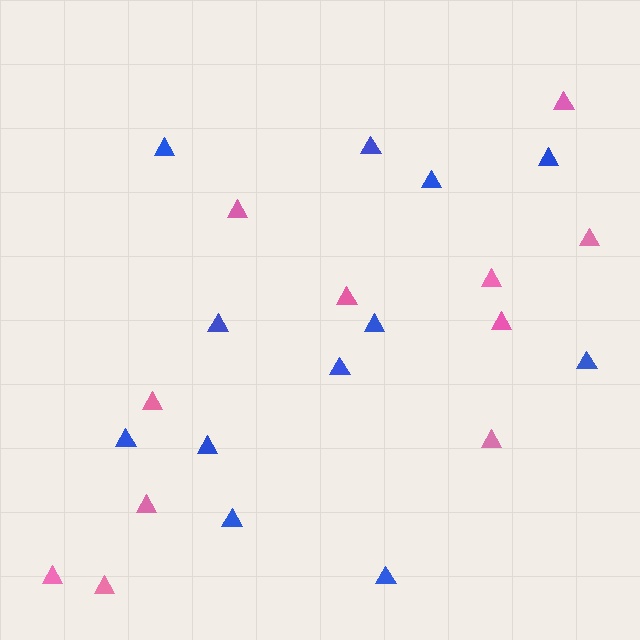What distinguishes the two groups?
There are 2 groups: one group of blue triangles (12) and one group of pink triangles (11).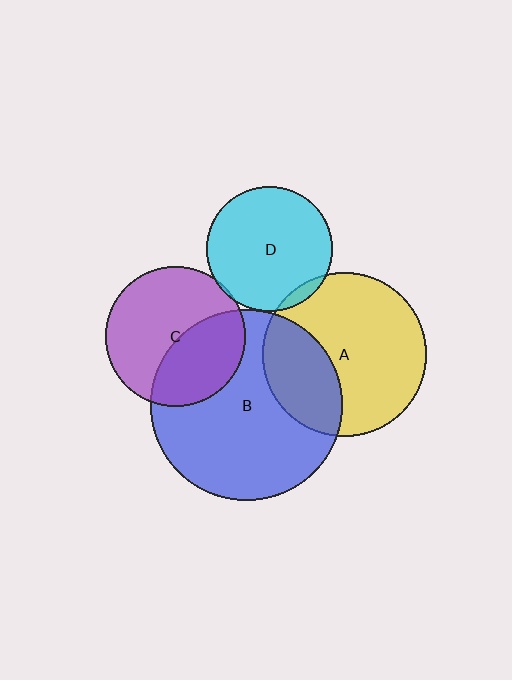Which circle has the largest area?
Circle B (blue).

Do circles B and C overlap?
Yes.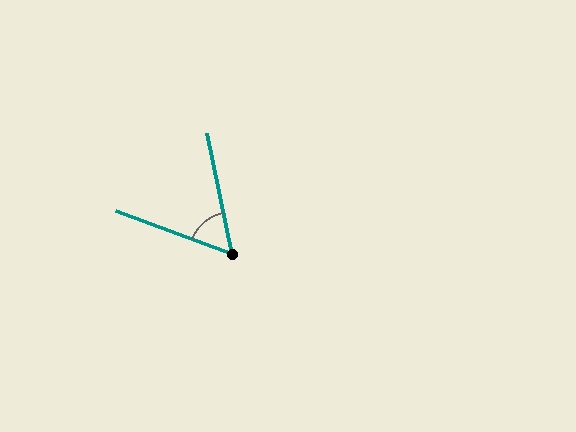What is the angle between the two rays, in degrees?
Approximately 58 degrees.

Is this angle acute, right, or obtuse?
It is acute.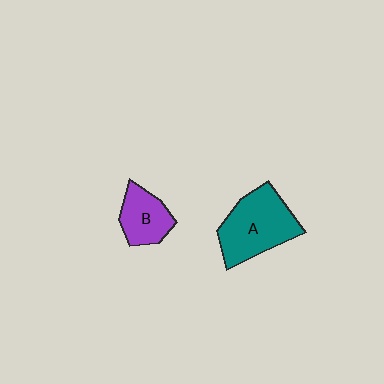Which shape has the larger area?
Shape A (teal).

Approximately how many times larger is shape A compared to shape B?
Approximately 1.7 times.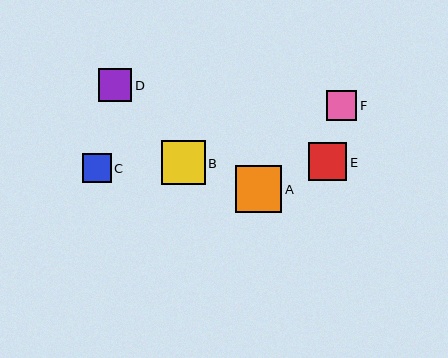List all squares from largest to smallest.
From largest to smallest: A, B, E, D, F, C.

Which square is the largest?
Square A is the largest with a size of approximately 47 pixels.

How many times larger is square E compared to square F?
Square E is approximately 1.3 times the size of square F.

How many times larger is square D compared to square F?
Square D is approximately 1.1 times the size of square F.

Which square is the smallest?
Square C is the smallest with a size of approximately 28 pixels.